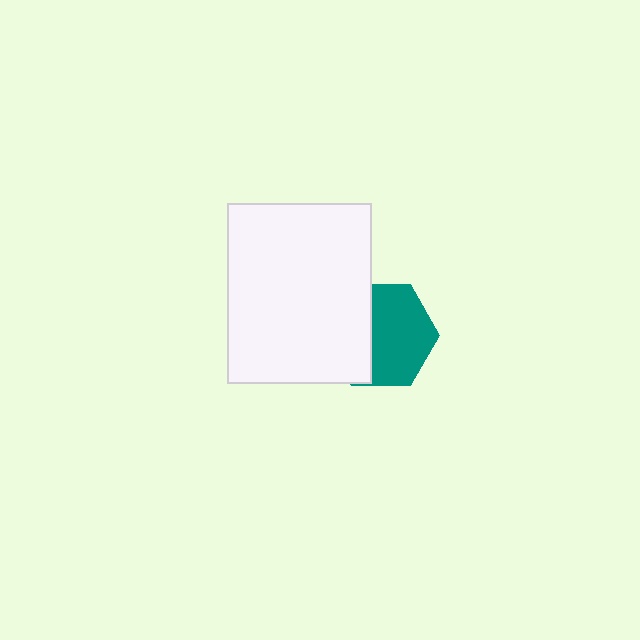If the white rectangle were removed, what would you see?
You would see the complete teal hexagon.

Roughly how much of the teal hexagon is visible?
About half of it is visible (roughly 61%).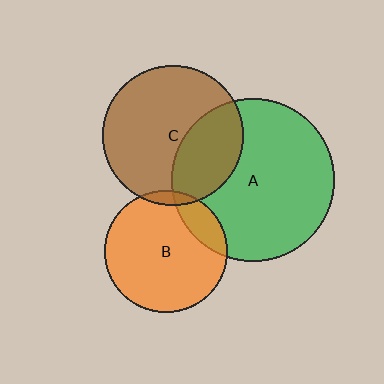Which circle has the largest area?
Circle A (green).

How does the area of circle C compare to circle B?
Approximately 1.3 times.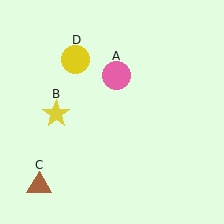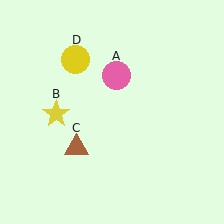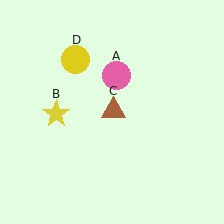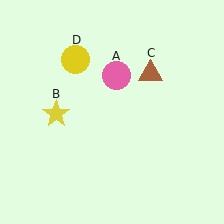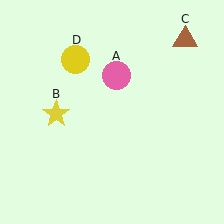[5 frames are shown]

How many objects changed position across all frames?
1 object changed position: brown triangle (object C).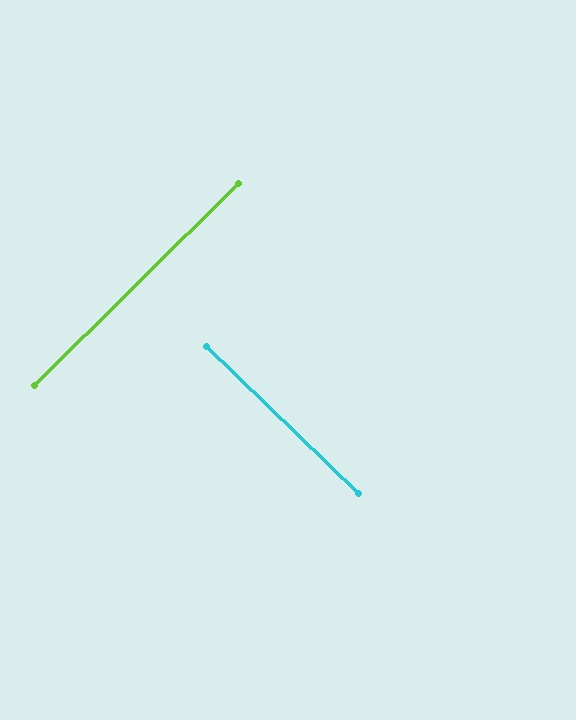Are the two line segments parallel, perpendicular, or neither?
Perpendicular — they meet at approximately 89°.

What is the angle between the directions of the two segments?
Approximately 89 degrees.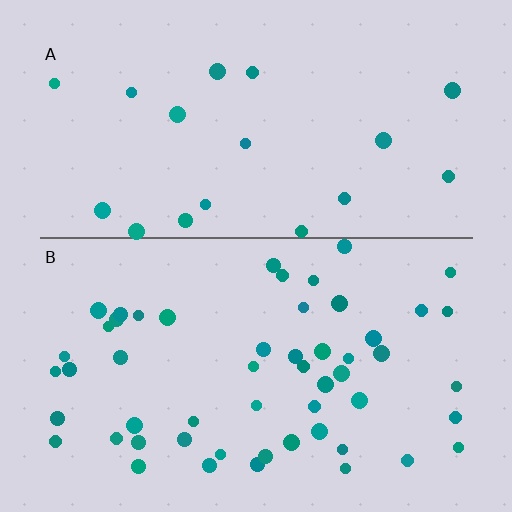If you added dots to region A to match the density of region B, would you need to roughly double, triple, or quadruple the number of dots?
Approximately triple.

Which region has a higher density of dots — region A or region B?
B (the bottom).